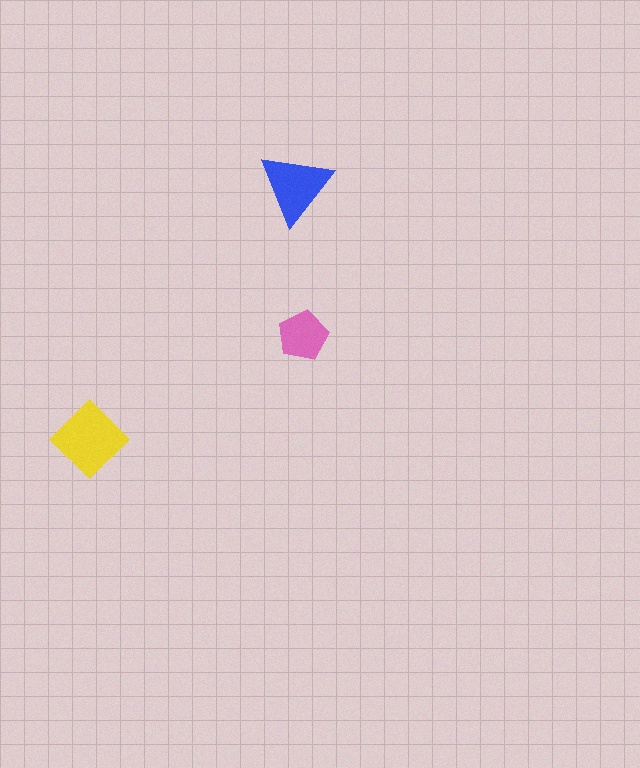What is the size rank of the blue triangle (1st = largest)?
2nd.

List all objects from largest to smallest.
The yellow diamond, the blue triangle, the pink pentagon.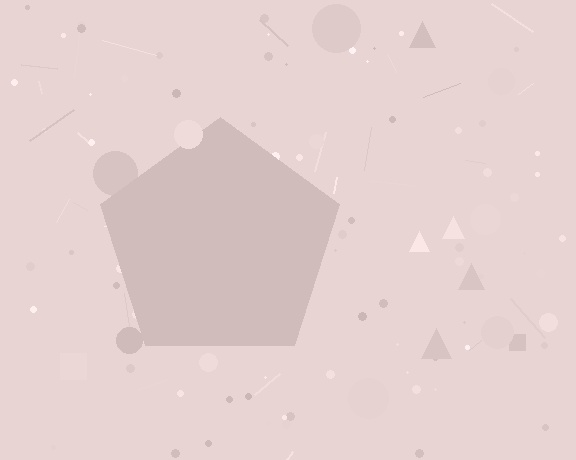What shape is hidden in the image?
A pentagon is hidden in the image.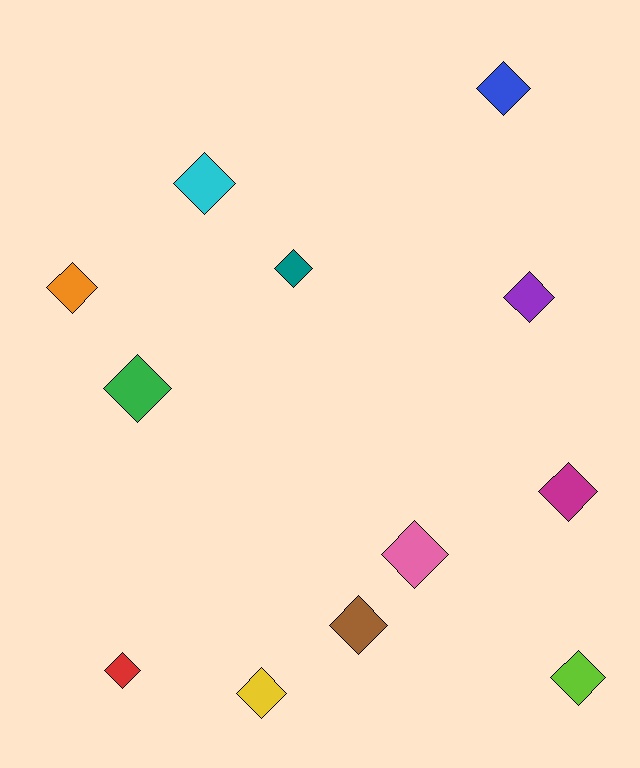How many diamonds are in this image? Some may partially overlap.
There are 12 diamonds.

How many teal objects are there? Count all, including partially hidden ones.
There is 1 teal object.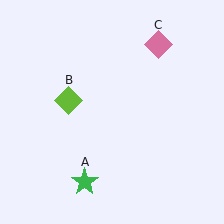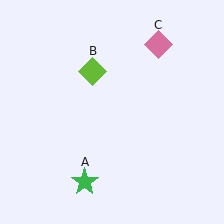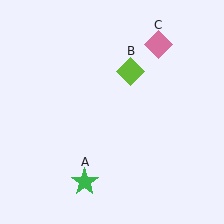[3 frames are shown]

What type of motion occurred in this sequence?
The lime diamond (object B) rotated clockwise around the center of the scene.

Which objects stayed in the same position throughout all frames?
Green star (object A) and pink diamond (object C) remained stationary.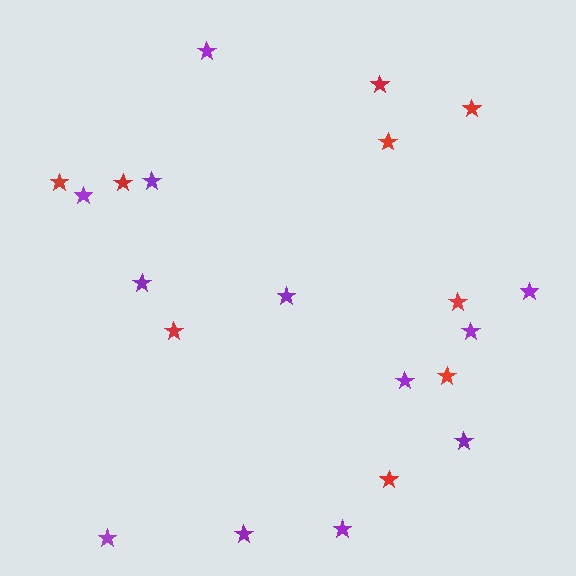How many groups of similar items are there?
There are 2 groups: one group of purple stars (12) and one group of red stars (9).